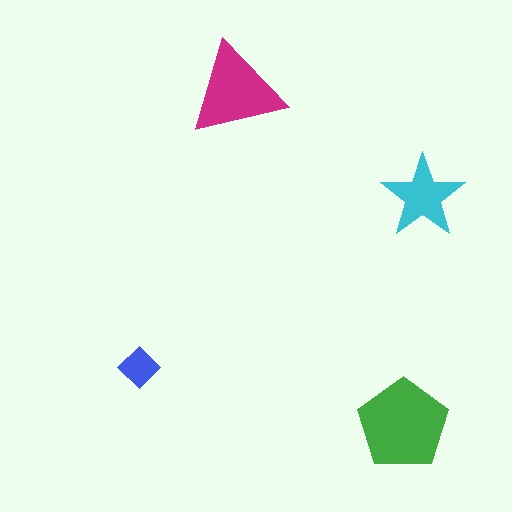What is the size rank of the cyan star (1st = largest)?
3rd.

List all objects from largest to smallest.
The green pentagon, the magenta triangle, the cyan star, the blue diamond.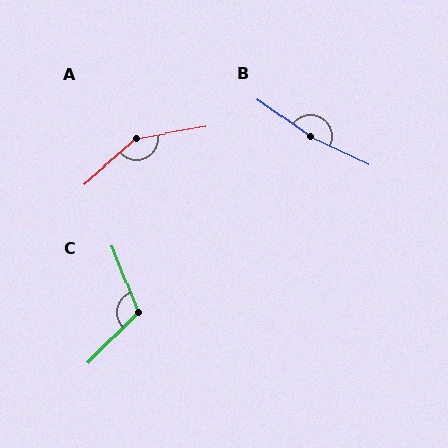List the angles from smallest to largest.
C (114°), A (148°), B (170°).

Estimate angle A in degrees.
Approximately 148 degrees.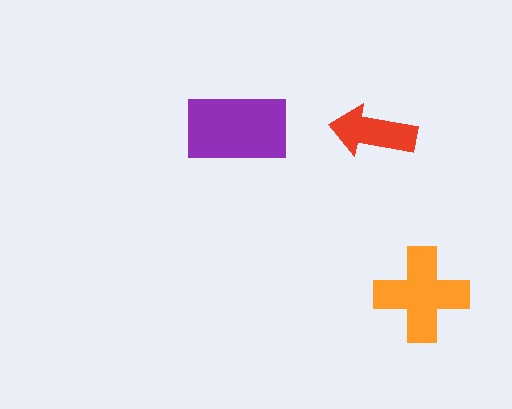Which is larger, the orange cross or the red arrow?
The orange cross.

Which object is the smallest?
The red arrow.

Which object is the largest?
The purple rectangle.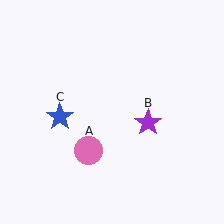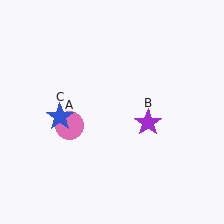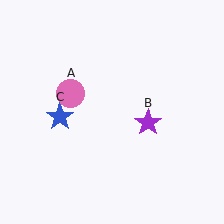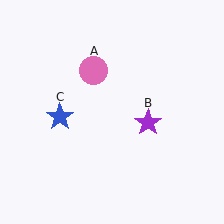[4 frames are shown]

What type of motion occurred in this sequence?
The pink circle (object A) rotated clockwise around the center of the scene.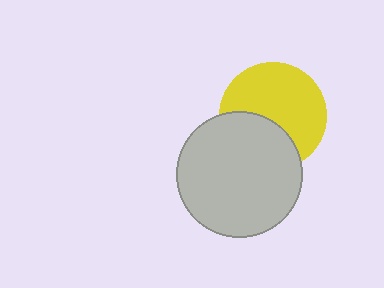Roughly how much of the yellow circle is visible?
About half of it is visible (roughly 63%).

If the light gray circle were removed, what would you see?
You would see the complete yellow circle.